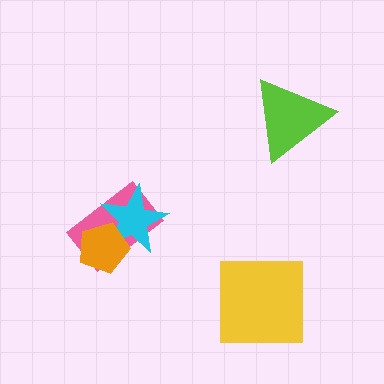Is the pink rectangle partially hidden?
Yes, it is partially covered by another shape.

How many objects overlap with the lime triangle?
0 objects overlap with the lime triangle.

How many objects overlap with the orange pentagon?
2 objects overlap with the orange pentagon.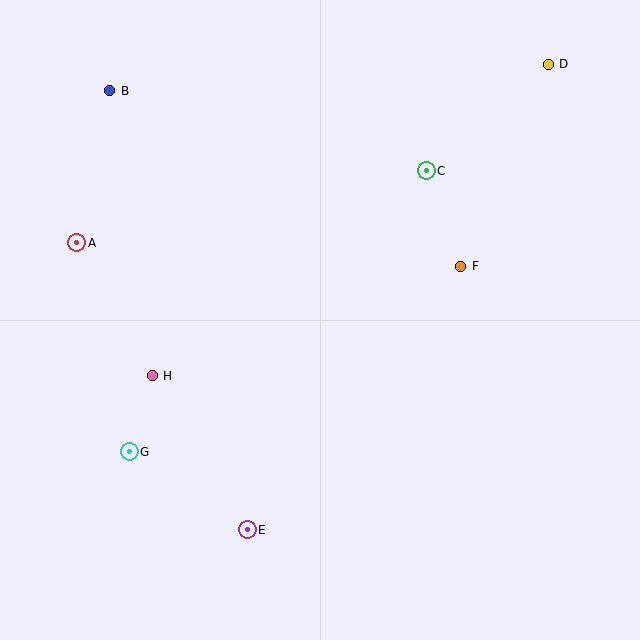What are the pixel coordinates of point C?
Point C is at (426, 171).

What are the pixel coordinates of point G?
Point G is at (129, 452).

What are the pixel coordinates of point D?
Point D is at (548, 64).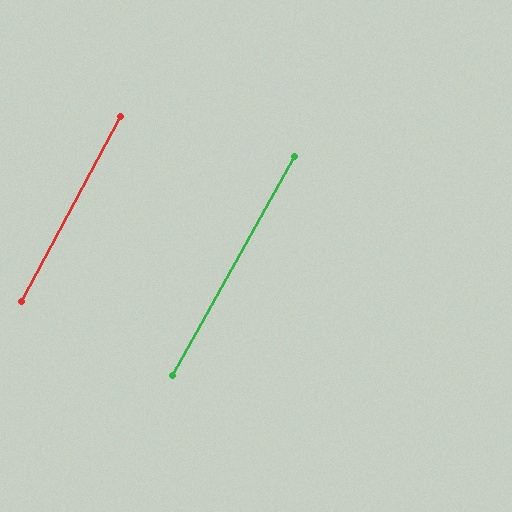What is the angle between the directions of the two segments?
Approximately 1 degree.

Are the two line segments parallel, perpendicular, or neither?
Parallel — their directions differ by only 1.0°.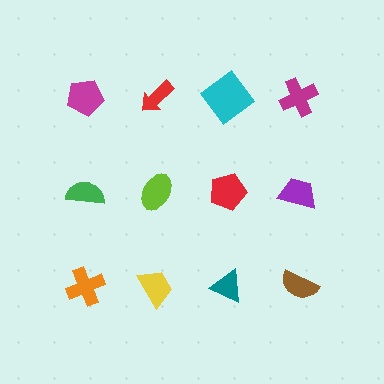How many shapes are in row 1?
4 shapes.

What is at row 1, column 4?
A magenta cross.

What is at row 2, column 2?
A lime ellipse.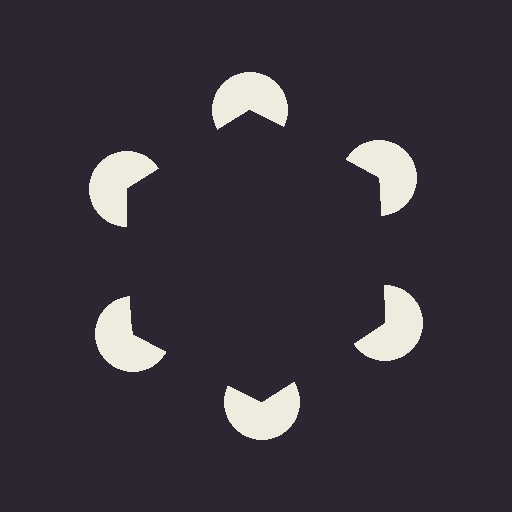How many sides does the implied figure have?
6 sides.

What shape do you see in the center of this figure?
An illusory hexagon — its edges are inferred from the aligned wedge cuts in the pac-man discs, not physically drawn.